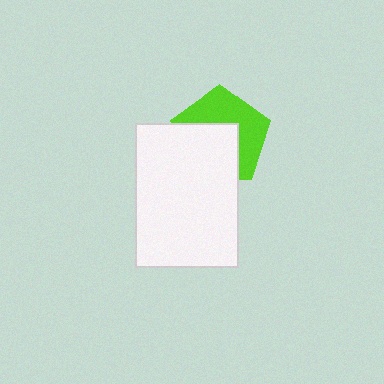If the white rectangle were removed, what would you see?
You would see the complete lime pentagon.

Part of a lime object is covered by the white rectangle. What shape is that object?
It is a pentagon.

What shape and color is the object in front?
The object in front is a white rectangle.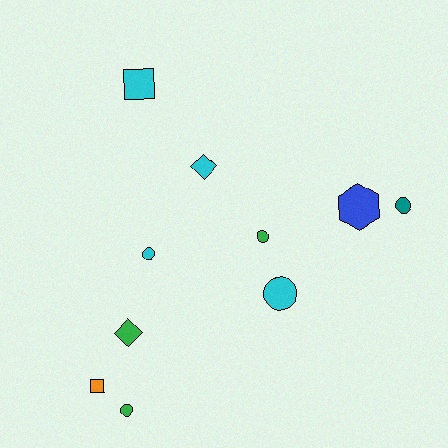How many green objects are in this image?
There are 3 green objects.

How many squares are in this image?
There are 2 squares.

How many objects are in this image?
There are 10 objects.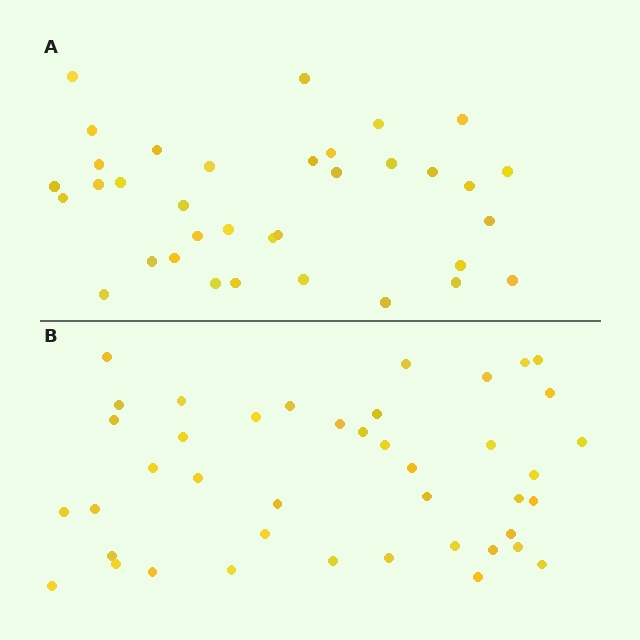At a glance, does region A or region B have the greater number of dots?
Region B (the bottom region) has more dots.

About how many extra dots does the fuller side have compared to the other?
Region B has roughly 8 or so more dots than region A.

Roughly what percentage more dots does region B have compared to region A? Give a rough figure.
About 20% more.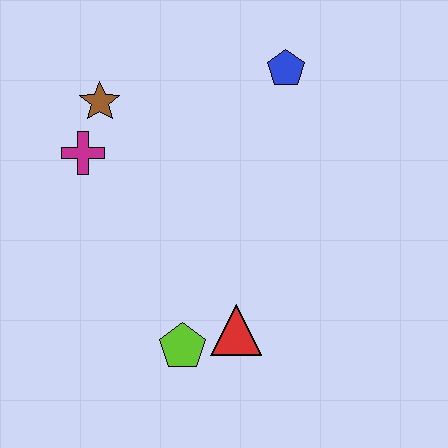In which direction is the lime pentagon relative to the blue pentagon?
The lime pentagon is below the blue pentagon.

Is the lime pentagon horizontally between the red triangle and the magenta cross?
Yes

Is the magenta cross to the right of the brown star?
No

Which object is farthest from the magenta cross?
The red triangle is farthest from the magenta cross.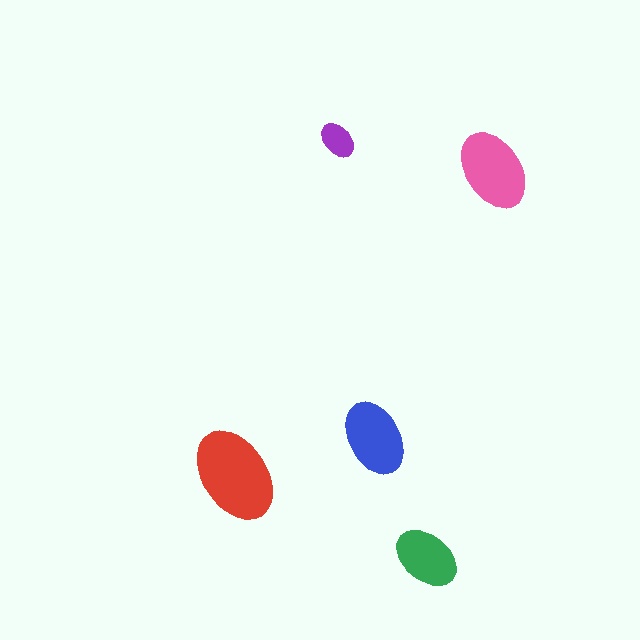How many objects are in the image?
There are 5 objects in the image.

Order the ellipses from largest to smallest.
the red one, the pink one, the blue one, the green one, the purple one.